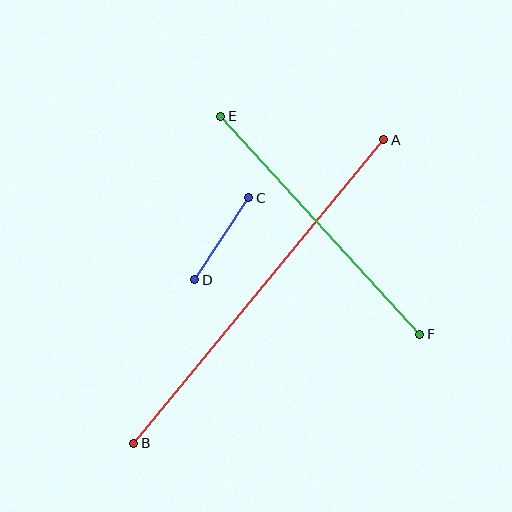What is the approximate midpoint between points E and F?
The midpoint is at approximately (320, 225) pixels.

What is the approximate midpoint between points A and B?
The midpoint is at approximately (259, 291) pixels.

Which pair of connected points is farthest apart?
Points A and B are farthest apart.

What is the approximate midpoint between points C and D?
The midpoint is at approximately (222, 239) pixels.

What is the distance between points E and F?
The distance is approximately 295 pixels.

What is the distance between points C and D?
The distance is approximately 98 pixels.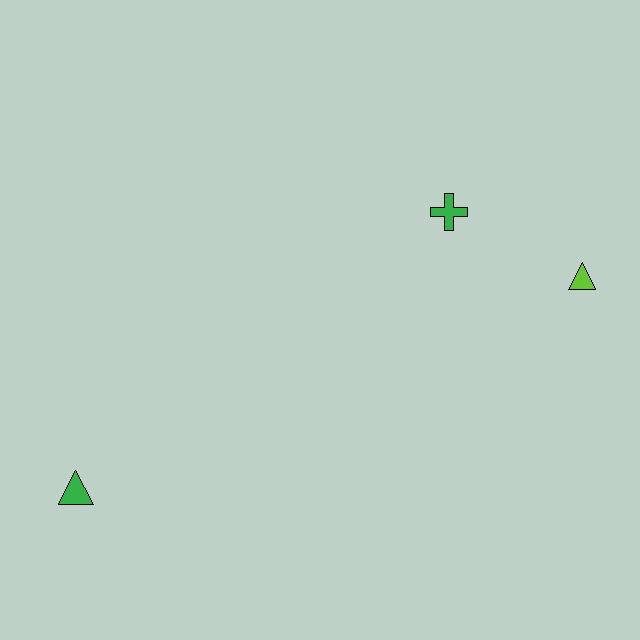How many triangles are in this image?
There are 2 triangles.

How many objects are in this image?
There are 3 objects.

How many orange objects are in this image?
There are no orange objects.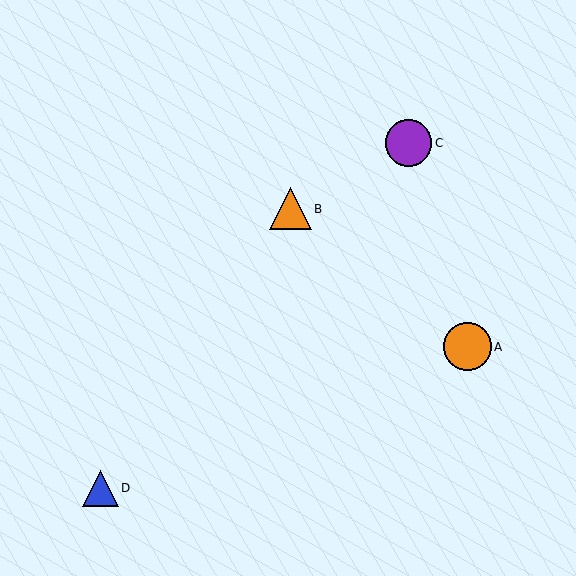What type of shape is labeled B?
Shape B is an orange triangle.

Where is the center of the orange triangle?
The center of the orange triangle is at (290, 209).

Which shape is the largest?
The orange circle (labeled A) is the largest.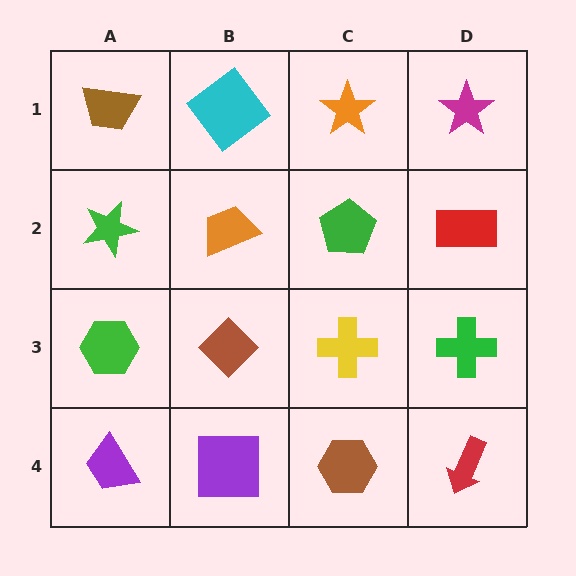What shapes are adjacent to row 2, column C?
An orange star (row 1, column C), a yellow cross (row 3, column C), an orange trapezoid (row 2, column B), a red rectangle (row 2, column D).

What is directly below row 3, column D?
A red arrow.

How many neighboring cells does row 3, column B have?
4.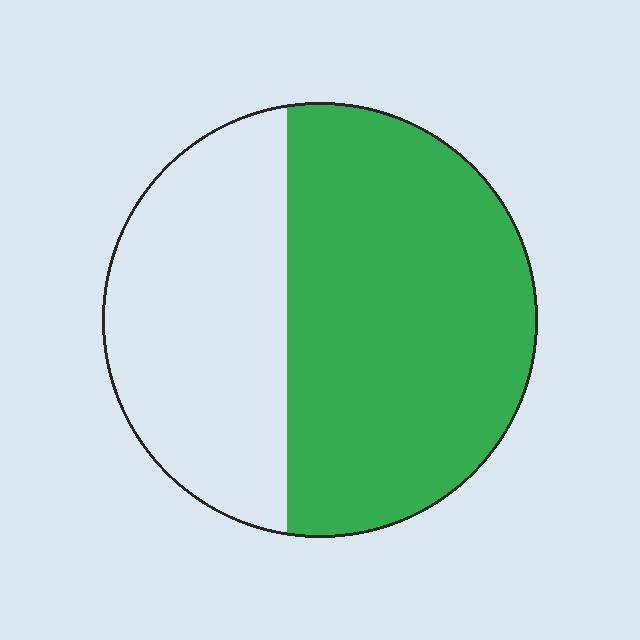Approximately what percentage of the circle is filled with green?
Approximately 60%.